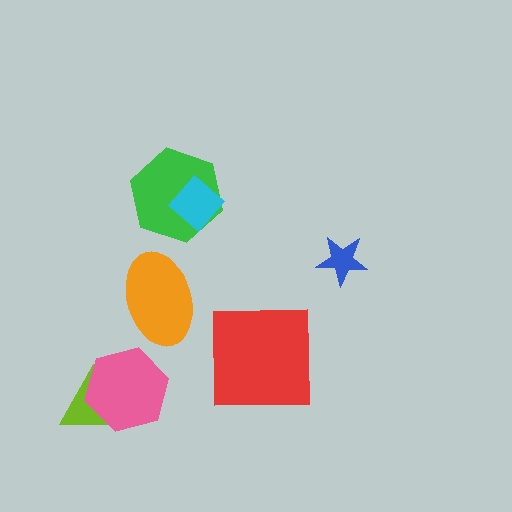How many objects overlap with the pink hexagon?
1 object overlaps with the pink hexagon.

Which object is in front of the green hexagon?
The cyan diamond is in front of the green hexagon.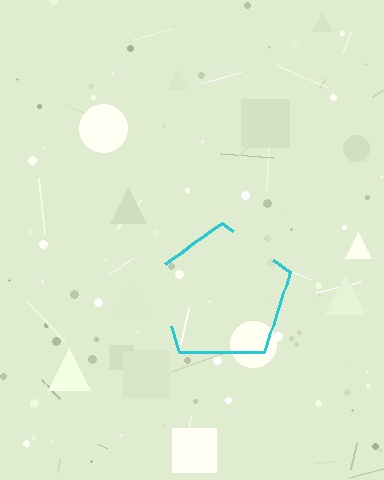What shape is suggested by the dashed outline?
The dashed outline suggests a pentagon.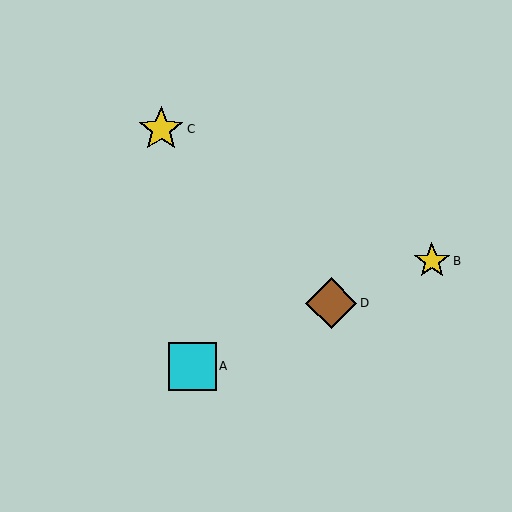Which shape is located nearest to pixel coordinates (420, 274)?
The yellow star (labeled B) at (432, 261) is nearest to that location.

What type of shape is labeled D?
Shape D is a brown diamond.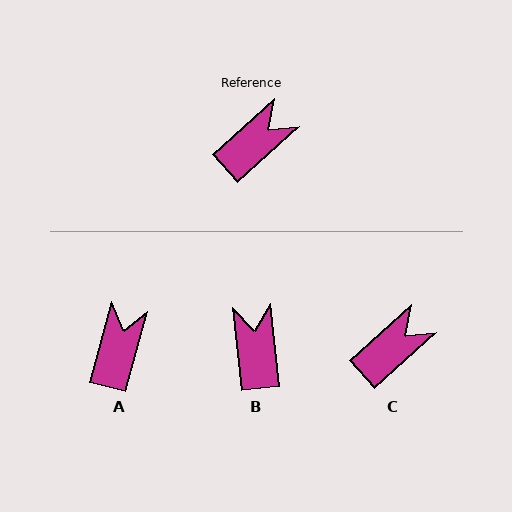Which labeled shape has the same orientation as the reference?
C.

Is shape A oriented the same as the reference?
No, it is off by about 33 degrees.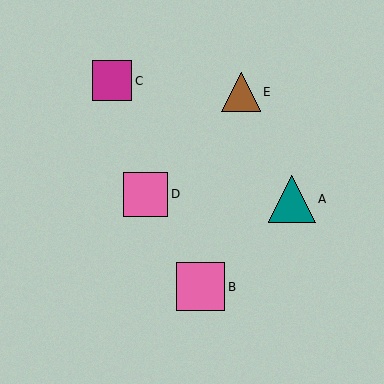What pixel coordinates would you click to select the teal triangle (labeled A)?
Click at (292, 199) to select the teal triangle A.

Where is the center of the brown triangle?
The center of the brown triangle is at (241, 92).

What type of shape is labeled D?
Shape D is a pink square.